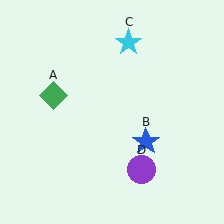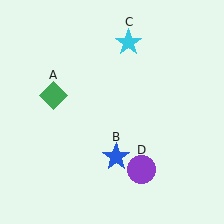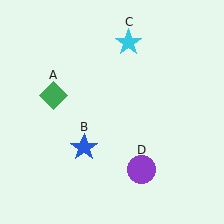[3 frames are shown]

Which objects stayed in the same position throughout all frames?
Green diamond (object A) and cyan star (object C) and purple circle (object D) remained stationary.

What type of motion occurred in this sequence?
The blue star (object B) rotated clockwise around the center of the scene.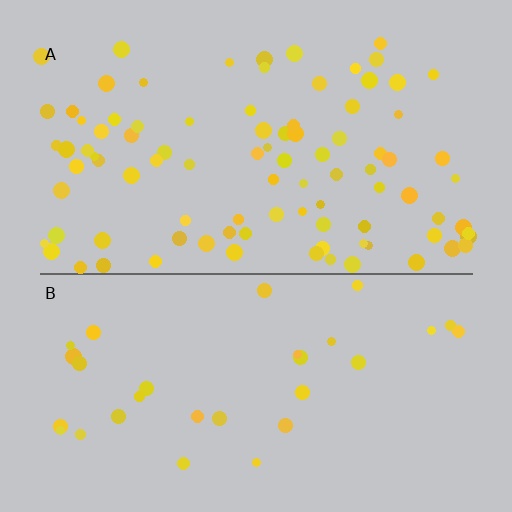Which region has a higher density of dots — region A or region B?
A (the top).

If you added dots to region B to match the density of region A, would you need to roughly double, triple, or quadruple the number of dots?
Approximately triple.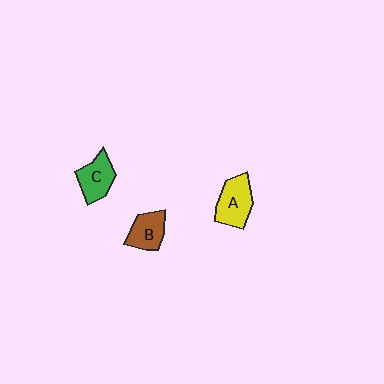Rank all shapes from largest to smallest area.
From largest to smallest: A (yellow), C (green), B (brown).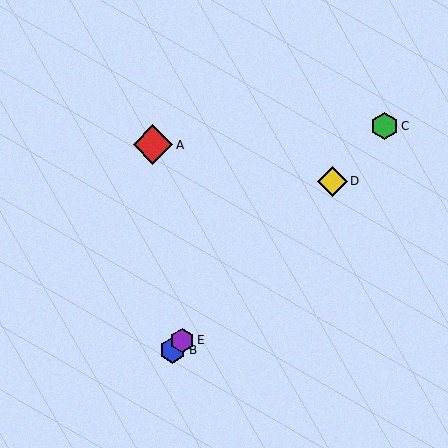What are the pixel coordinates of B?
Object B is at (173, 350).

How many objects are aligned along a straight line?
4 objects (B, C, D, E) are aligned along a straight line.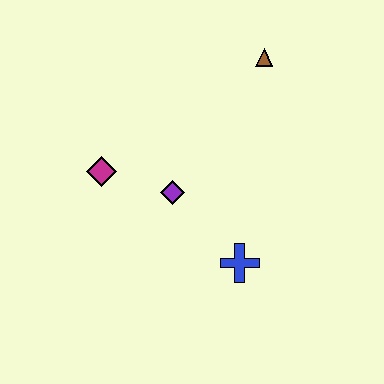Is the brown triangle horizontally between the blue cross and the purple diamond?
No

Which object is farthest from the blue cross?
The brown triangle is farthest from the blue cross.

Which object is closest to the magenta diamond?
The purple diamond is closest to the magenta diamond.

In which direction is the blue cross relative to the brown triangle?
The blue cross is below the brown triangle.